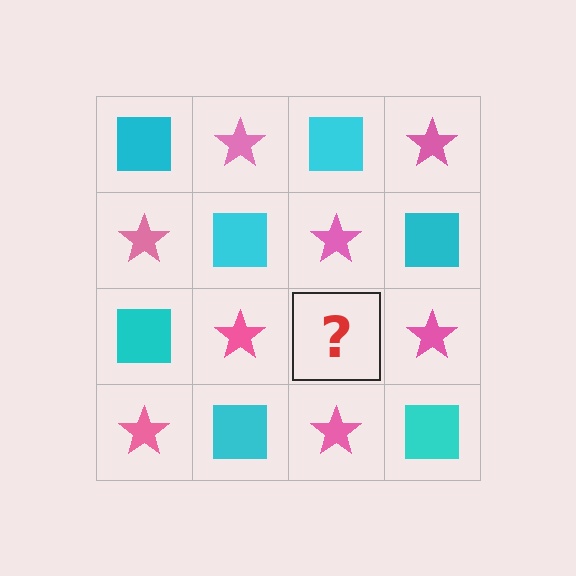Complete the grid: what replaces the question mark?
The question mark should be replaced with a cyan square.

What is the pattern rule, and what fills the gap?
The rule is that it alternates cyan square and pink star in a checkerboard pattern. The gap should be filled with a cyan square.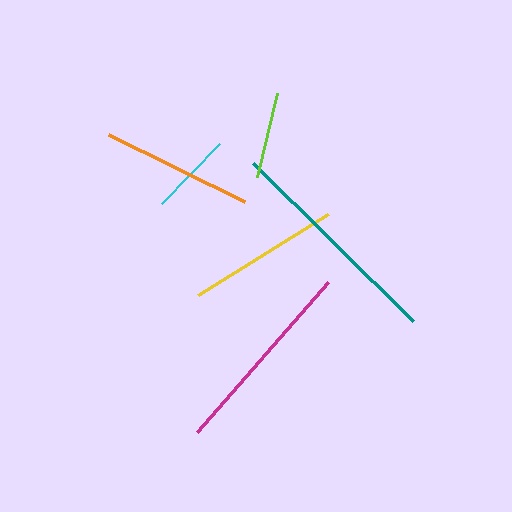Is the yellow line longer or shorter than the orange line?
The yellow line is longer than the orange line.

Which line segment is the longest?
The teal line is the longest at approximately 224 pixels.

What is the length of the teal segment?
The teal segment is approximately 224 pixels long.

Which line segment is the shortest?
The cyan line is the shortest at approximately 84 pixels.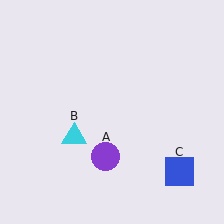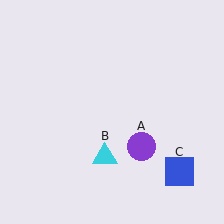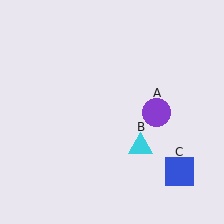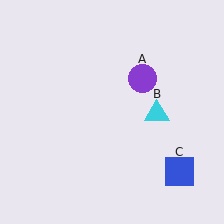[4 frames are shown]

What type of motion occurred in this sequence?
The purple circle (object A), cyan triangle (object B) rotated counterclockwise around the center of the scene.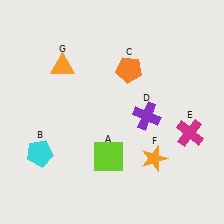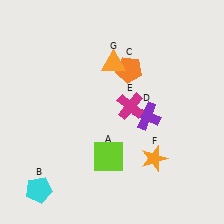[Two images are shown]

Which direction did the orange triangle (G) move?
The orange triangle (G) moved right.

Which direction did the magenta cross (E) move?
The magenta cross (E) moved left.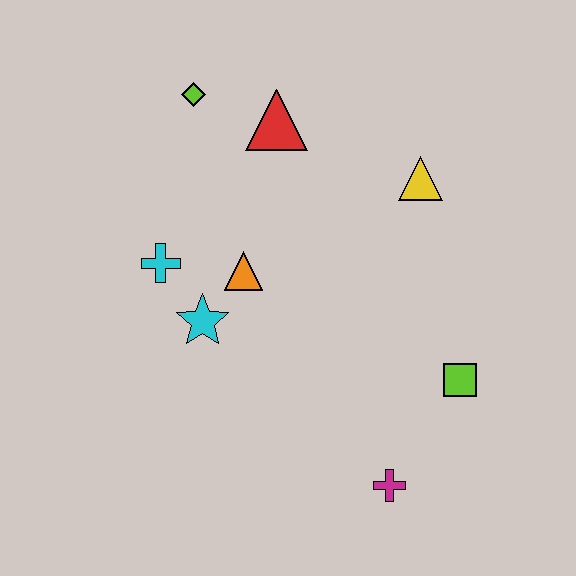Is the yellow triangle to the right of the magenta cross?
Yes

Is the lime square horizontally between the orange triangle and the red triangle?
No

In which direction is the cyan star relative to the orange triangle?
The cyan star is below the orange triangle.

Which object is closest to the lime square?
The magenta cross is closest to the lime square.